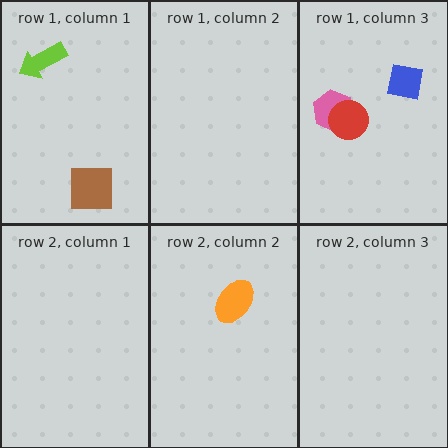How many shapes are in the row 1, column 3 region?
3.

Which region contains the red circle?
The row 1, column 3 region.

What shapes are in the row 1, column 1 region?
The lime arrow, the brown square.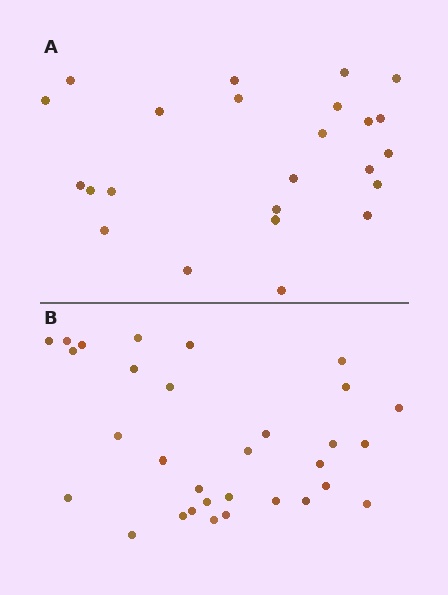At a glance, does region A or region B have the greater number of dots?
Region B (the bottom region) has more dots.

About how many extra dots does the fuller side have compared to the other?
Region B has roughly 8 or so more dots than region A.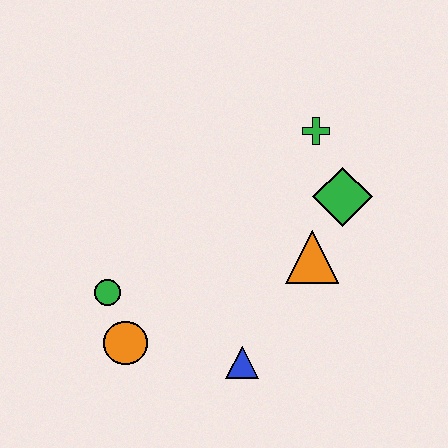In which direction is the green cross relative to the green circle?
The green cross is to the right of the green circle.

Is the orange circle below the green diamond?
Yes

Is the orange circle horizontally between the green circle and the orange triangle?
Yes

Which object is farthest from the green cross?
The orange circle is farthest from the green cross.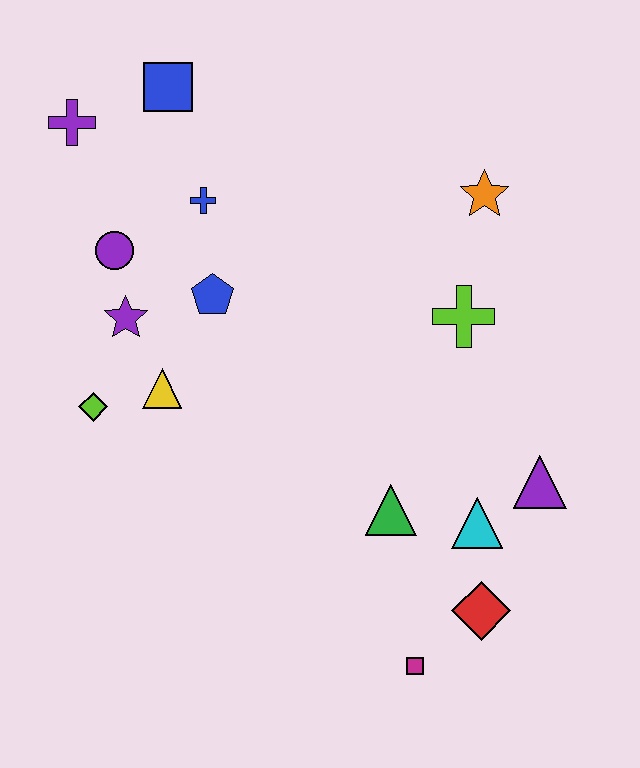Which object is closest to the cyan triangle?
The purple triangle is closest to the cyan triangle.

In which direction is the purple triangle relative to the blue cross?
The purple triangle is to the right of the blue cross.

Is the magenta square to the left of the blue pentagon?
No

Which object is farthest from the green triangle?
The purple cross is farthest from the green triangle.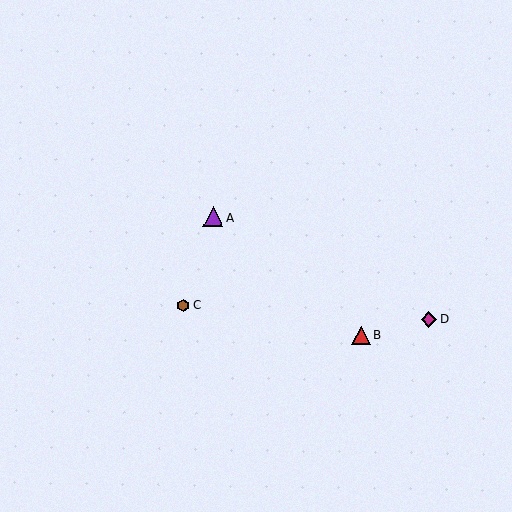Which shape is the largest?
The purple triangle (labeled A) is the largest.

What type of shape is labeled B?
Shape B is a red triangle.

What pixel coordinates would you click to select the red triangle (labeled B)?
Click at (361, 335) to select the red triangle B.